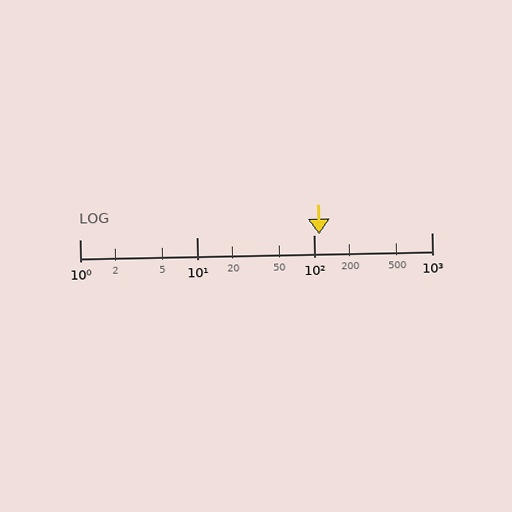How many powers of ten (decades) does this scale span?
The scale spans 3 decades, from 1 to 1000.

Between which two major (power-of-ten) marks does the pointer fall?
The pointer is between 100 and 1000.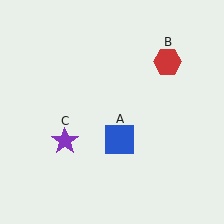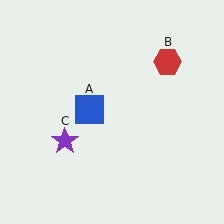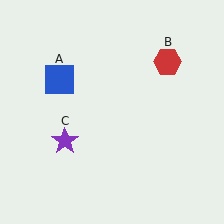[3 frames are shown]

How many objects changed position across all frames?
1 object changed position: blue square (object A).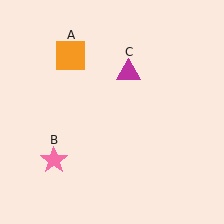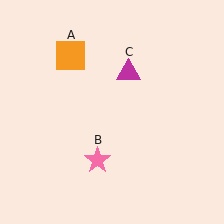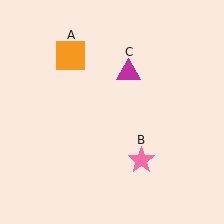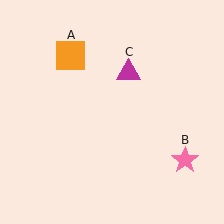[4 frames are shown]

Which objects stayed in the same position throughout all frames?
Orange square (object A) and magenta triangle (object C) remained stationary.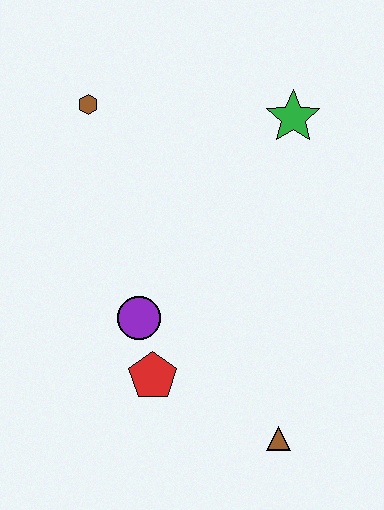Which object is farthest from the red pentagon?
The green star is farthest from the red pentagon.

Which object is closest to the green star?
The brown hexagon is closest to the green star.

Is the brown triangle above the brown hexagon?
No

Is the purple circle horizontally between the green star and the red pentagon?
No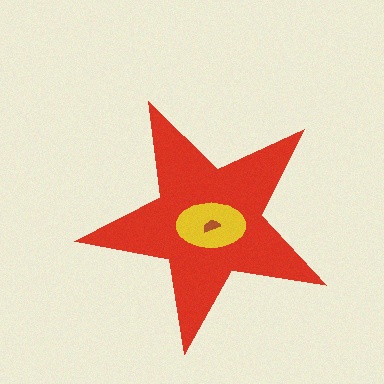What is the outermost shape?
The red star.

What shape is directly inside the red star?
The yellow ellipse.